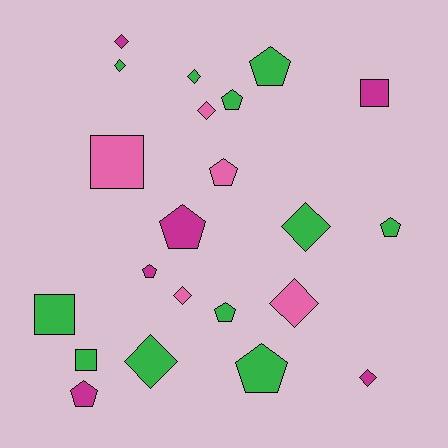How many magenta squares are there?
There is 1 magenta square.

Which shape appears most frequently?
Diamond, with 9 objects.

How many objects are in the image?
There are 22 objects.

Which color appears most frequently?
Green, with 11 objects.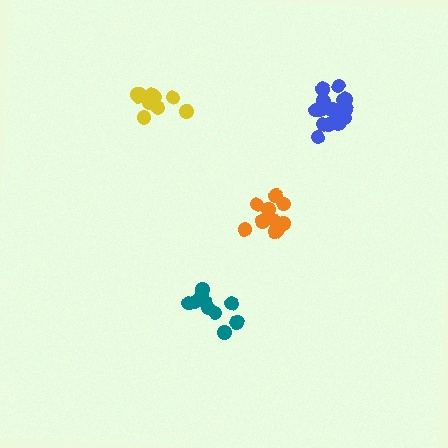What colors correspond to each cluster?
The clusters are colored: teal, yellow, blue, orange.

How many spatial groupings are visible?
There are 4 spatial groupings.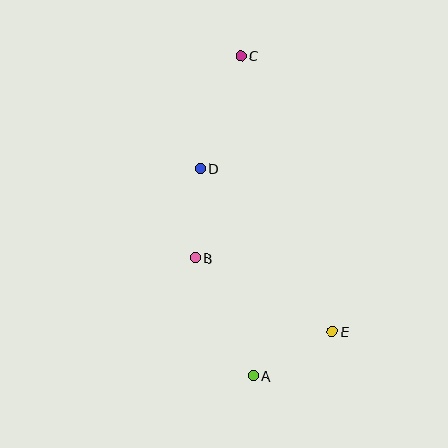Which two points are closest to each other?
Points B and D are closest to each other.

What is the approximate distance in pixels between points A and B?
The distance between A and B is approximately 132 pixels.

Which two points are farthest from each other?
Points A and C are farthest from each other.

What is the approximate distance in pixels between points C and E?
The distance between C and E is approximately 290 pixels.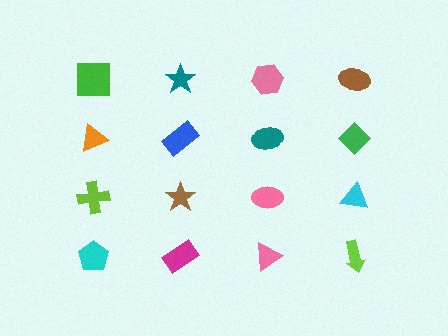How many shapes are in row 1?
4 shapes.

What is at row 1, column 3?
A pink hexagon.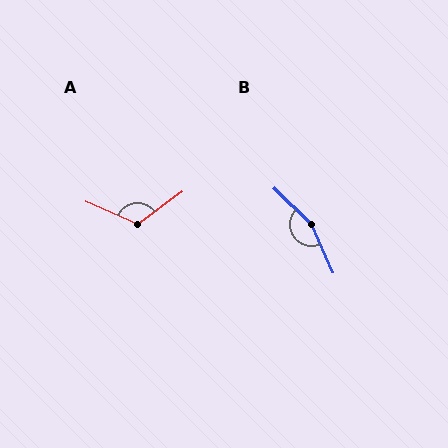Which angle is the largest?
B, at approximately 158 degrees.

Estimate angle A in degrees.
Approximately 120 degrees.